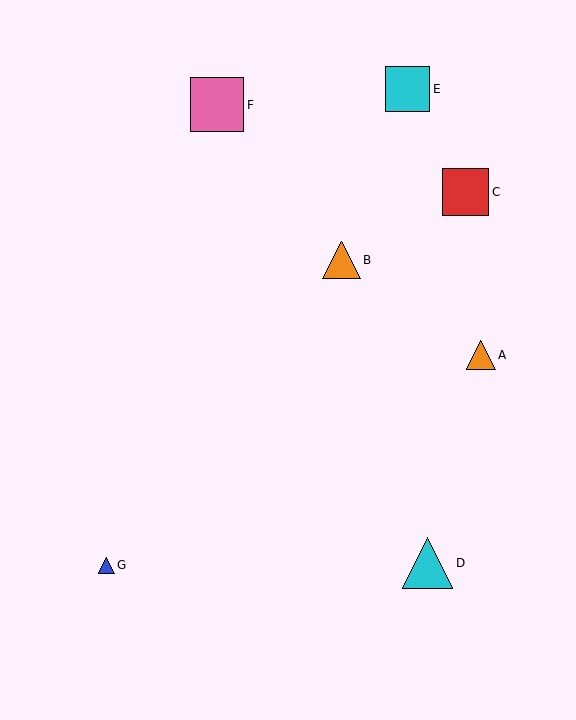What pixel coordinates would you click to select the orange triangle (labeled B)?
Click at (342, 260) to select the orange triangle B.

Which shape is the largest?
The pink square (labeled F) is the largest.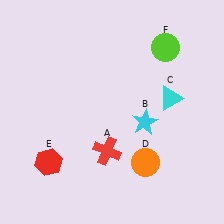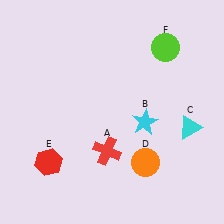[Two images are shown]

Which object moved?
The cyan triangle (C) moved down.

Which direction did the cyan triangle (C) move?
The cyan triangle (C) moved down.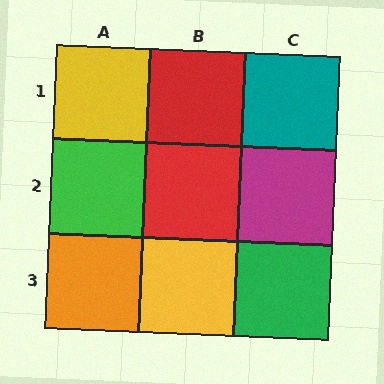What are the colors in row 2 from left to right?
Green, red, magenta.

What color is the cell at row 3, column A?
Orange.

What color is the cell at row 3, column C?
Green.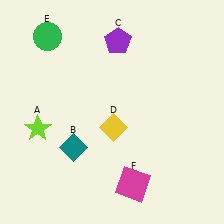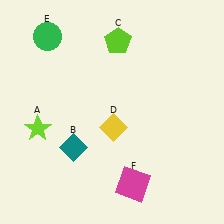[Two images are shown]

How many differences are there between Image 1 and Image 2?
There is 1 difference between the two images.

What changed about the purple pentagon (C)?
In Image 1, C is purple. In Image 2, it changed to lime.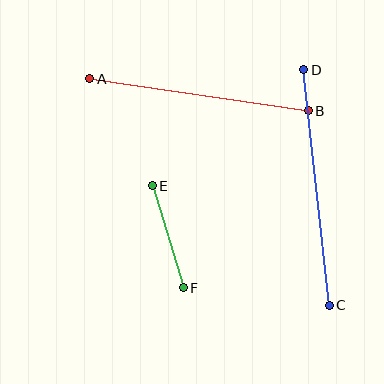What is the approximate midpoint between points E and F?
The midpoint is at approximately (168, 237) pixels.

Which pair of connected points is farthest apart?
Points C and D are farthest apart.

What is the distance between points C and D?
The distance is approximately 237 pixels.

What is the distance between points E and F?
The distance is approximately 107 pixels.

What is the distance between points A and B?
The distance is approximately 220 pixels.